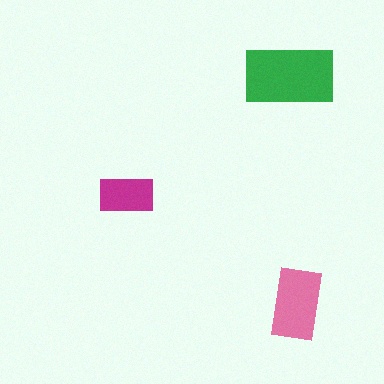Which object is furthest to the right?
The pink rectangle is rightmost.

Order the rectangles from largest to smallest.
the green one, the pink one, the magenta one.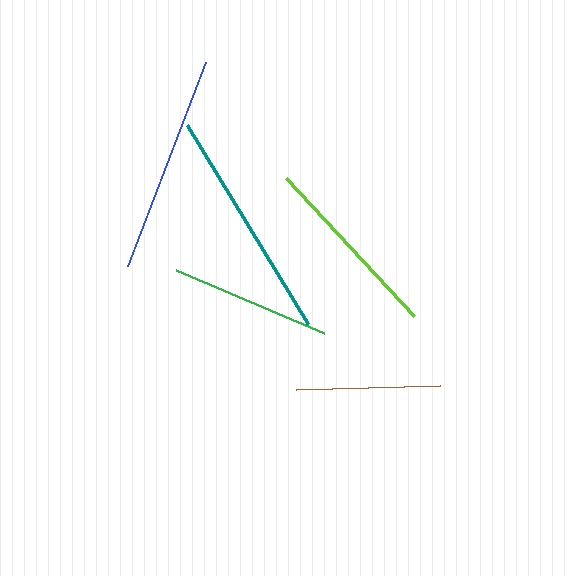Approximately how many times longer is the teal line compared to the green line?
The teal line is approximately 1.4 times the length of the green line.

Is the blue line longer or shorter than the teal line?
The teal line is longer than the blue line.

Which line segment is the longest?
The teal line is the longest at approximately 232 pixels.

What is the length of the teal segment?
The teal segment is approximately 232 pixels long.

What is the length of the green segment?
The green segment is approximately 160 pixels long.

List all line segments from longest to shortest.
From longest to shortest: teal, blue, lime, green, brown.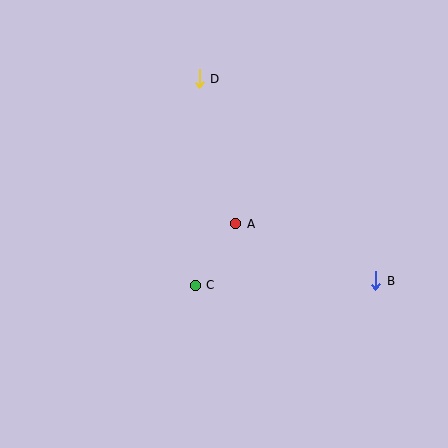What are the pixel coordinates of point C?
Point C is at (195, 285).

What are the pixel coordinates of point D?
Point D is at (199, 79).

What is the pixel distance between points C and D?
The distance between C and D is 206 pixels.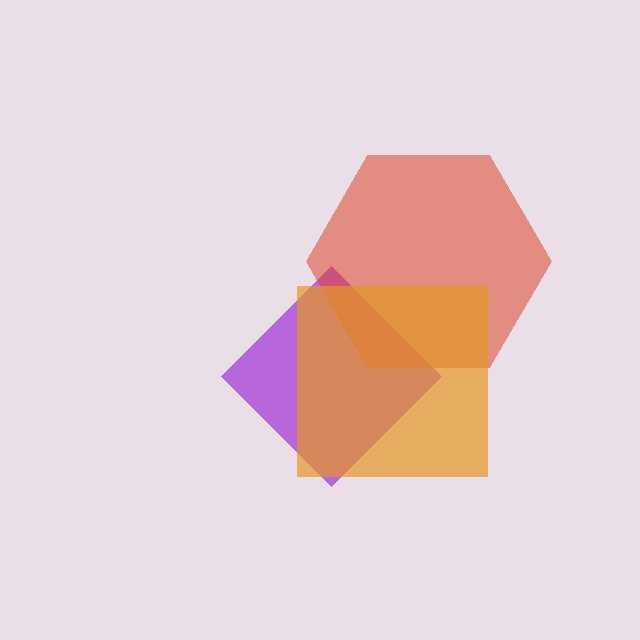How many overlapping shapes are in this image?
There are 3 overlapping shapes in the image.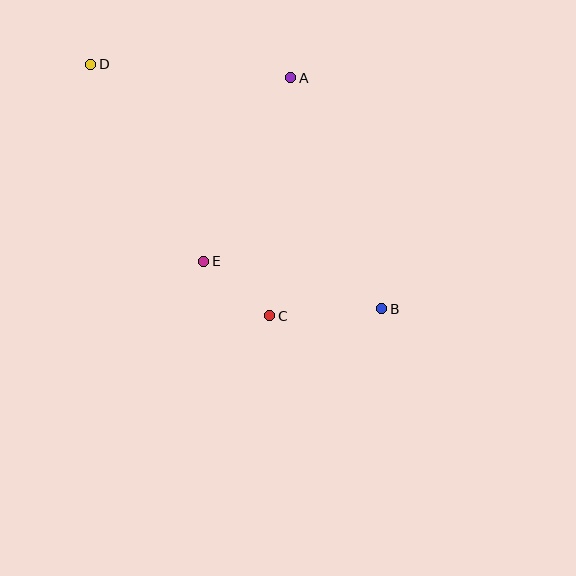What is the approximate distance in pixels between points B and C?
The distance between B and C is approximately 112 pixels.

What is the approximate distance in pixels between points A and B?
The distance between A and B is approximately 248 pixels.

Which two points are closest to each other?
Points C and E are closest to each other.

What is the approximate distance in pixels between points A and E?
The distance between A and E is approximately 203 pixels.